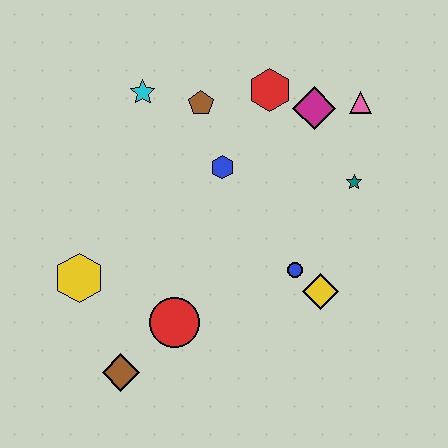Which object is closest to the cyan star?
The brown pentagon is closest to the cyan star.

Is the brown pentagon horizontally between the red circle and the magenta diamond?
Yes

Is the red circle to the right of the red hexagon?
No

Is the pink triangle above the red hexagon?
No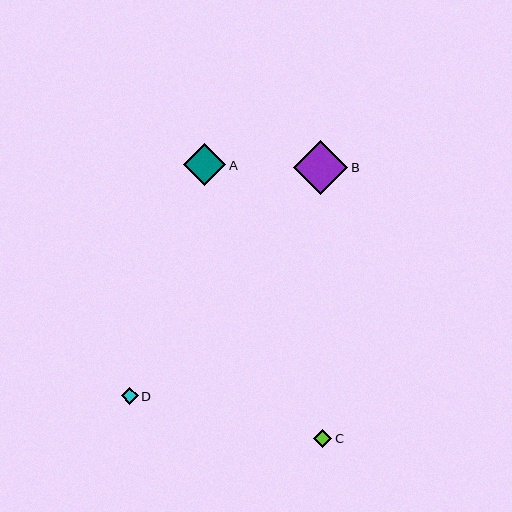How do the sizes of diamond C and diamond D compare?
Diamond C and diamond D are approximately the same size.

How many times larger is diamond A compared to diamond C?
Diamond A is approximately 2.3 times the size of diamond C.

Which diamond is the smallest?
Diamond D is the smallest with a size of approximately 17 pixels.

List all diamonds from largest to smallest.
From largest to smallest: B, A, C, D.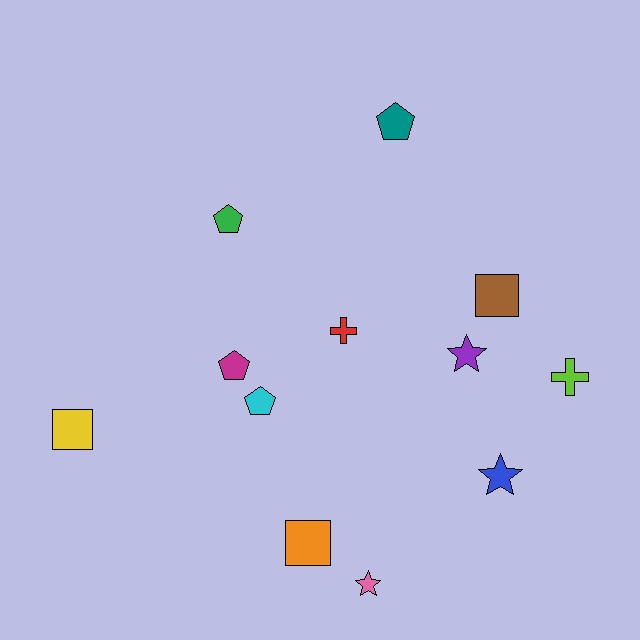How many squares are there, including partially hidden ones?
There are 3 squares.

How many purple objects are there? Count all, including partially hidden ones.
There is 1 purple object.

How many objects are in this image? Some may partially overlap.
There are 12 objects.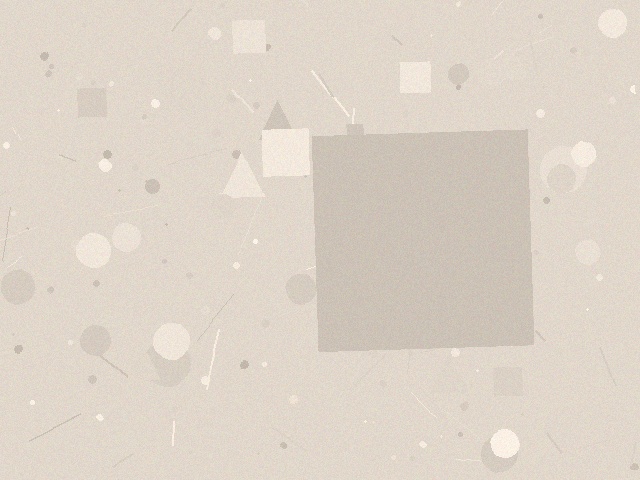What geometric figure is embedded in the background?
A square is embedded in the background.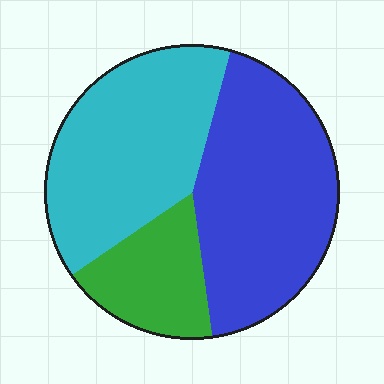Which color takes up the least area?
Green, at roughly 20%.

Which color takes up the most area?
Blue, at roughly 45%.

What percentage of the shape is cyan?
Cyan covers 39% of the shape.